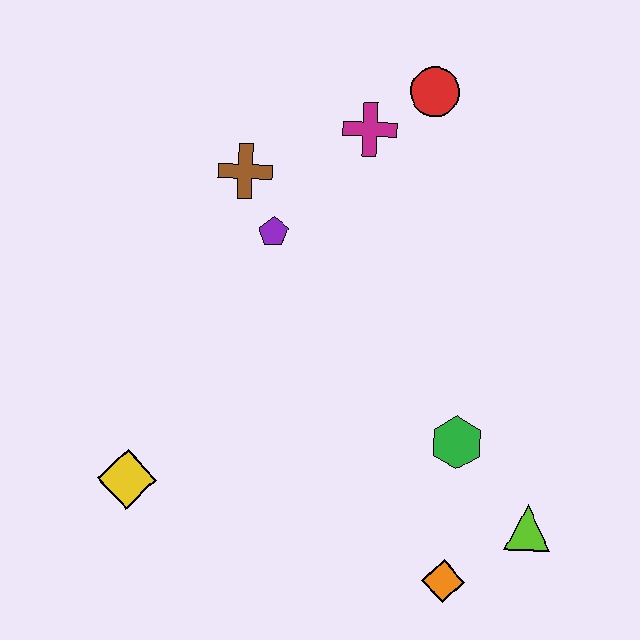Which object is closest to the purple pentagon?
The brown cross is closest to the purple pentagon.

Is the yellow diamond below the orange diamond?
No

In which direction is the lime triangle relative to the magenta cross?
The lime triangle is below the magenta cross.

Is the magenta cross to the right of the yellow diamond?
Yes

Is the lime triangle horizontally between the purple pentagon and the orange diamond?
No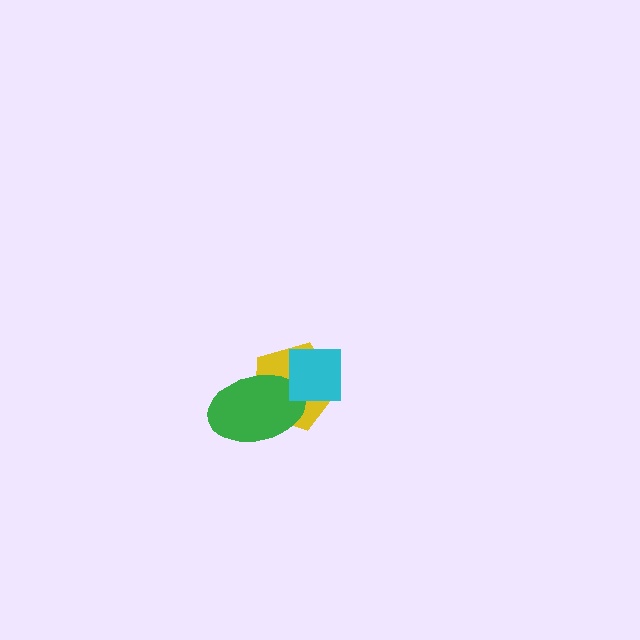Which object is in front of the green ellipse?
The cyan square is in front of the green ellipse.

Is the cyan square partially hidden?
No, no other shape covers it.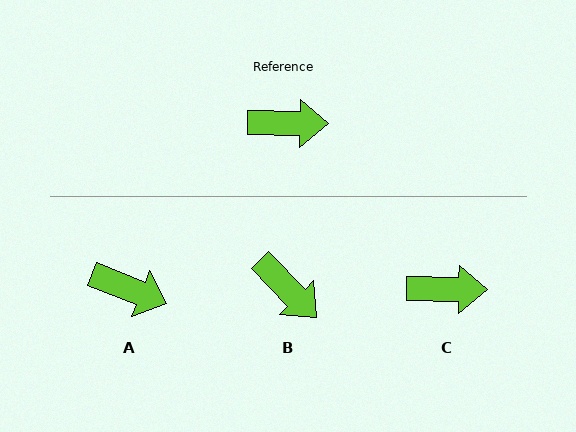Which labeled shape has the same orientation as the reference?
C.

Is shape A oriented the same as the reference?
No, it is off by about 21 degrees.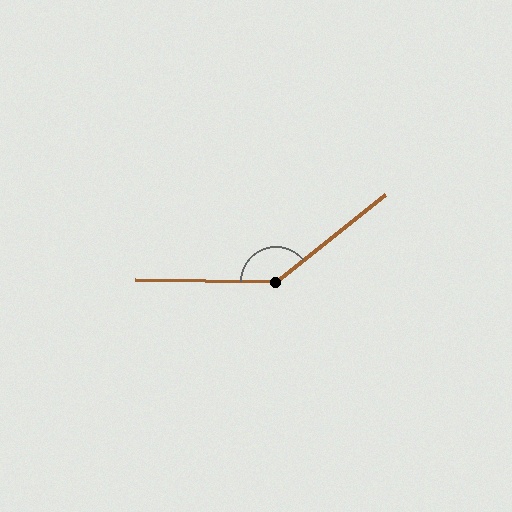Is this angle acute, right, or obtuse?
It is obtuse.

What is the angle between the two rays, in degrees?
Approximately 141 degrees.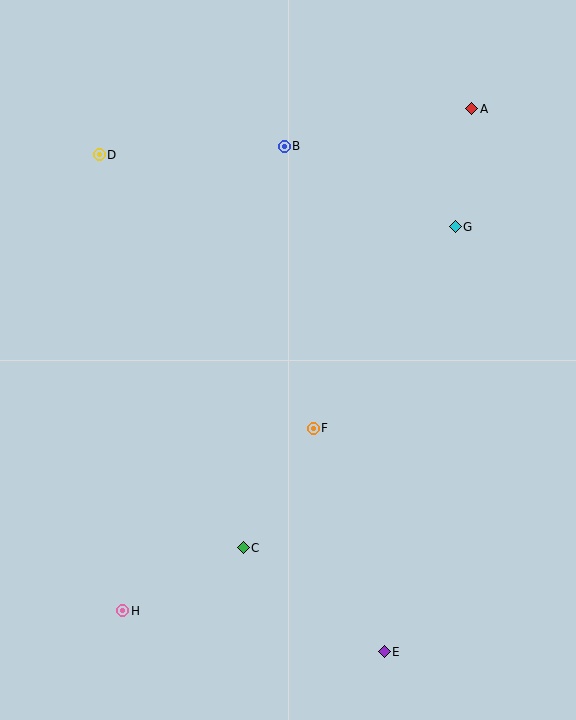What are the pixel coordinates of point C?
Point C is at (243, 548).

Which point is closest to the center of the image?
Point F at (313, 428) is closest to the center.